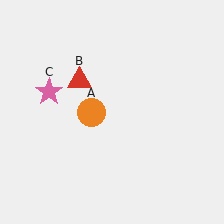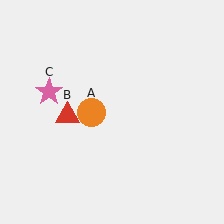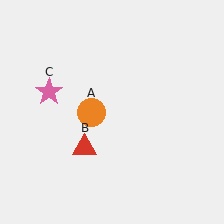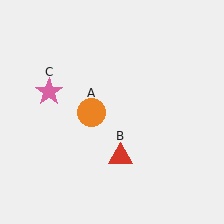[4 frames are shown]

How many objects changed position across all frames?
1 object changed position: red triangle (object B).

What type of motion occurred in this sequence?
The red triangle (object B) rotated counterclockwise around the center of the scene.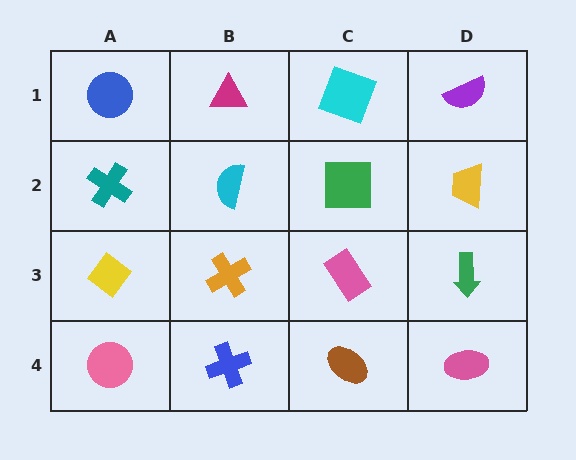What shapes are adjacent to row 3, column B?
A cyan semicircle (row 2, column B), a blue cross (row 4, column B), a yellow diamond (row 3, column A), a pink rectangle (row 3, column C).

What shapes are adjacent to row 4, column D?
A green arrow (row 3, column D), a brown ellipse (row 4, column C).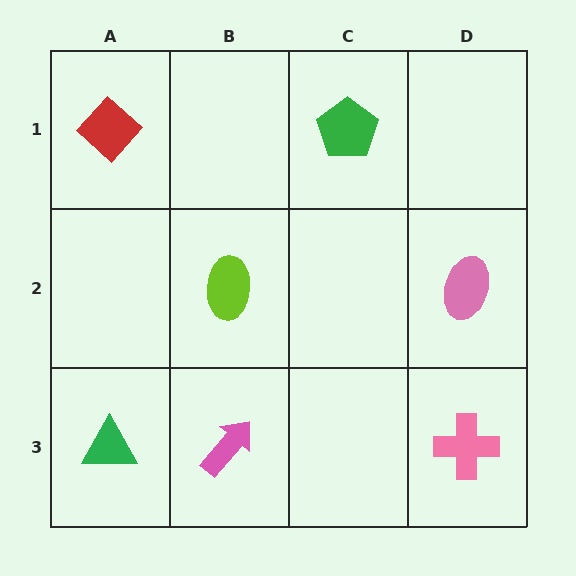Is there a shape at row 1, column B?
No, that cell is empty.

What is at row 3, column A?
A green triangle.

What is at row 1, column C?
A green pentagon.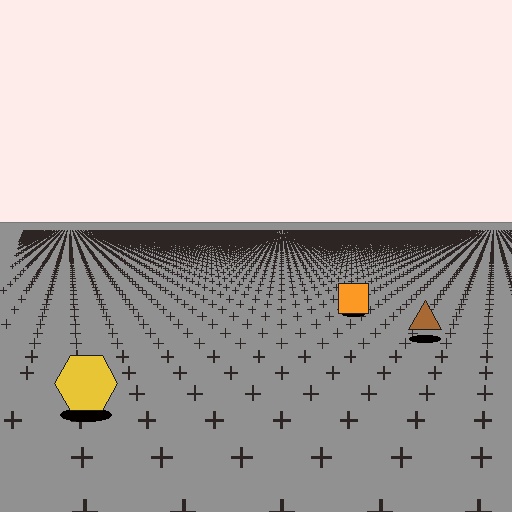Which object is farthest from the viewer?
The orange square is farthest from the viewer. It appears smaller and the ground texture around it is denser.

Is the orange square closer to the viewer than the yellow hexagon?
No. The yellow hexagon is closer — you can tell from the texture gradient: the ground texture is coarser near it.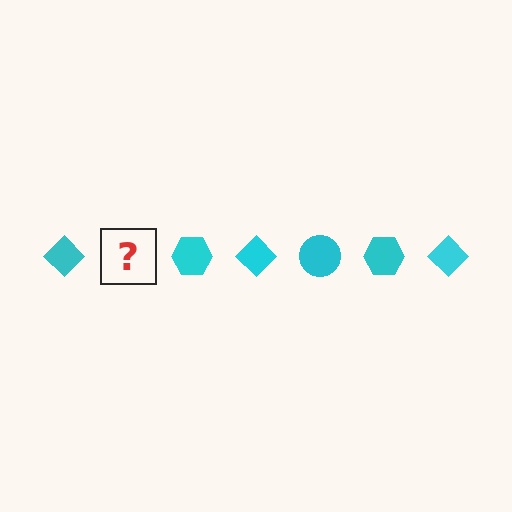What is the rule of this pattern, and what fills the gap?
The rule is that the pattern cycles through diamond, circle, hexagon shapes in cyan. The gap should be filled with a cyan circle.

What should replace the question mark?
The question mark should be replaced with a cyan circle.